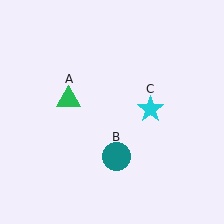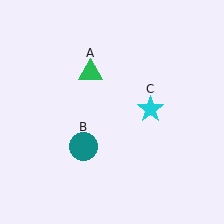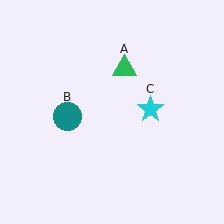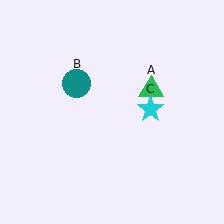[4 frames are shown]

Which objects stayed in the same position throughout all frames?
Cyan star (object C) remained stationary.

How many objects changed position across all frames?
2 objects changed position: green triangle (object A), teal circle (object B).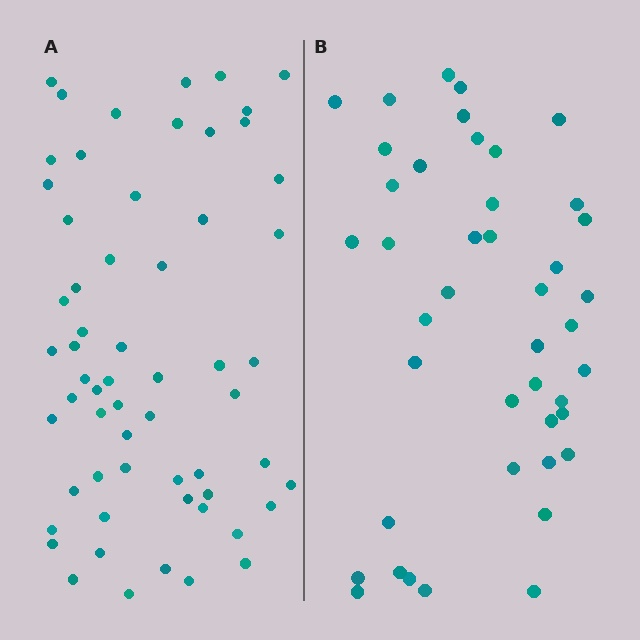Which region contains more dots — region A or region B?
Region A (the left region) has more dots.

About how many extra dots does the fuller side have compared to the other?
Region A has approximately 15 more dots than region B.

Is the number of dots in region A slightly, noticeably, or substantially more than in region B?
Region A has noticeably more, but not dramatically so. The ratio is roughly 1.4 to 1.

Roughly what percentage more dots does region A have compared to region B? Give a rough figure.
About 40% more.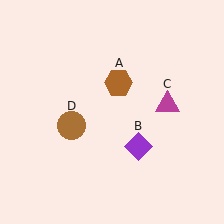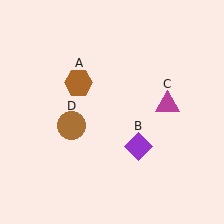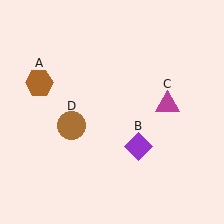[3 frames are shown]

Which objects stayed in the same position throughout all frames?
Purple diamond (object B) and magenta triangle (object C) and brown circle (object D) remained stationary.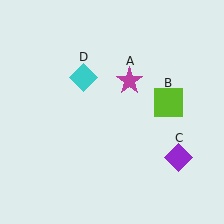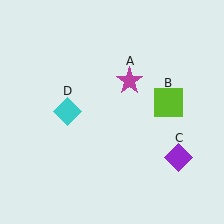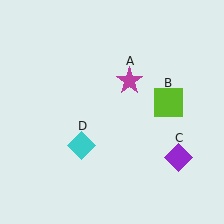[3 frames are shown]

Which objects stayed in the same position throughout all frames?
Magenta star (object A) and lime square (object B) and purple diamond (object C) remained stationary.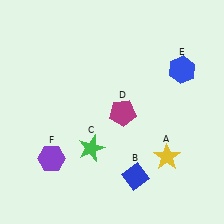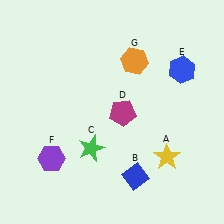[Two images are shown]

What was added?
An orange hexagon (G) was added in Image 2.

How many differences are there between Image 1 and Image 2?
There is 1 difference between the two images.